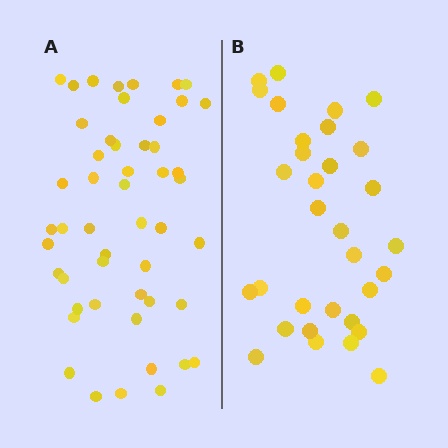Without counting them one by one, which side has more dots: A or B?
Region A (the left region) has more dots.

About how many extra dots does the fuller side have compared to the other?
Region A has approximately 20 more dots than region B.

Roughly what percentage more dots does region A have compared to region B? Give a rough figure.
About 55% more.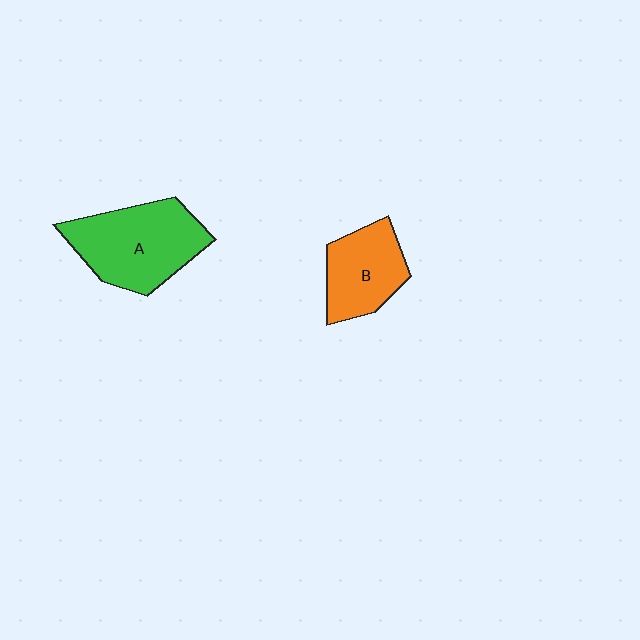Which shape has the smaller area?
Shape B (orange).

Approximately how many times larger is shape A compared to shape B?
Approximately 1.5 times.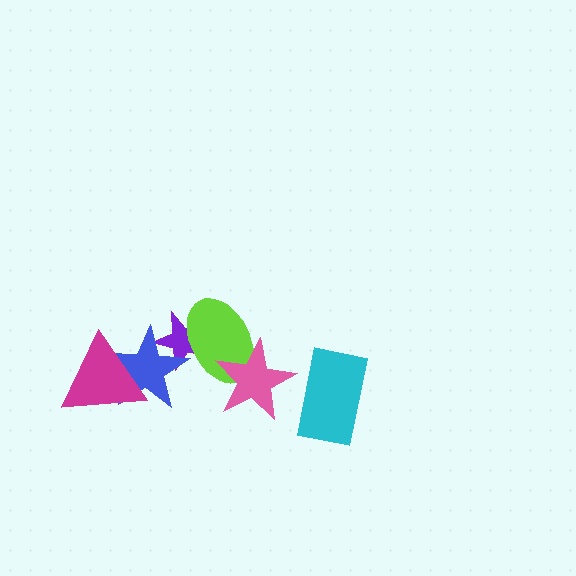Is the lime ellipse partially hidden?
Yes, it is partially covered by another shape.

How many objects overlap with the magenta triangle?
1 object overlaps with the magenta triangle.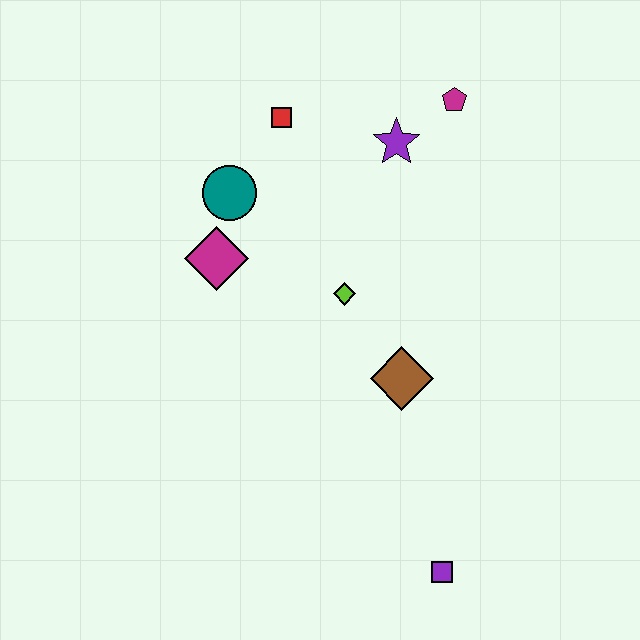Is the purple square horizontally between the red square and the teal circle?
No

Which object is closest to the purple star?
The magenta pentagon is closest to the purple star.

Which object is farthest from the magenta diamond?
The purple square is farthest from the magenta diamond.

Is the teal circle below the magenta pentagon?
Yes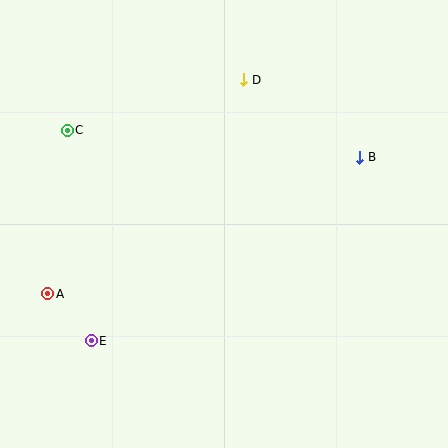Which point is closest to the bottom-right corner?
Point B is closest to the bottom-right corner.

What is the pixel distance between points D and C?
The distance between D and C is 184 pixels.